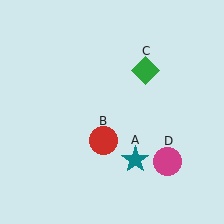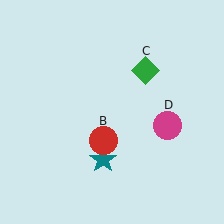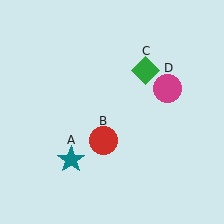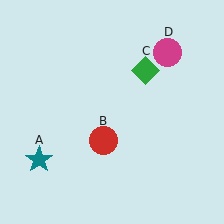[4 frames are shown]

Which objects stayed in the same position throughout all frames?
Red circle (object B) and green diamond (object C) remained stationary.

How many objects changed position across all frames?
2 objects changed position: teal star (object A), magenta circle (object D).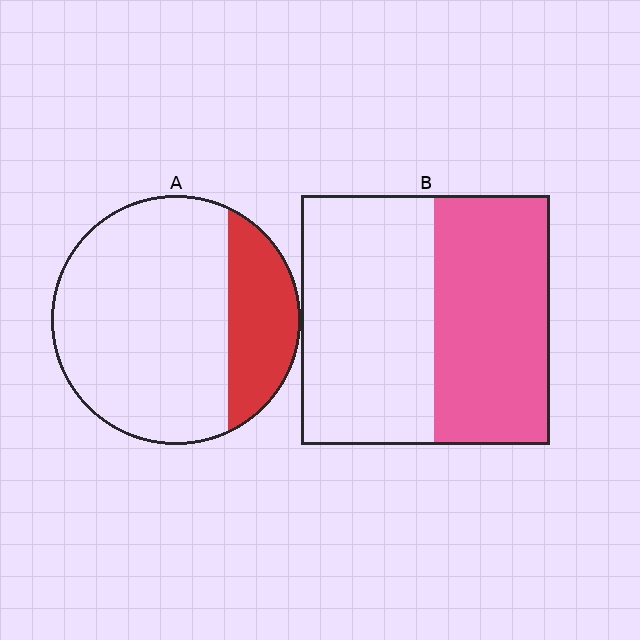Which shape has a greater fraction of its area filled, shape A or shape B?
Shape B.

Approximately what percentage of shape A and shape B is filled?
A is approximately 25% and B is approximately 45%.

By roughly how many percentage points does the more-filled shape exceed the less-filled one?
By roughly 20 percentage points (B over A).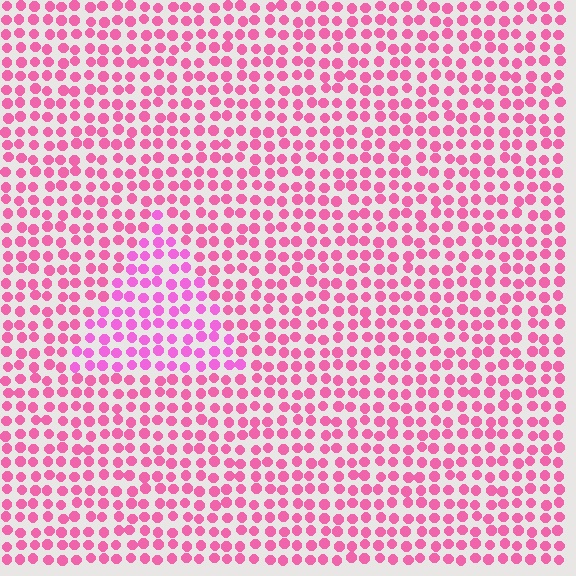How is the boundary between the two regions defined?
The boundary is defined purely by a slight shift in hue (about 21 degrees). Spacing, size, and orientation are identical on both sides.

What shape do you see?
I see a triangle.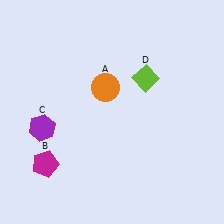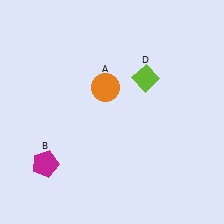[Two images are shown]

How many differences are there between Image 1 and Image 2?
There is 1 difference between the two images.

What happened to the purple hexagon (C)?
The purple hexagon (C) was removed in Image 2. It was in the bottom-left area of Image 1.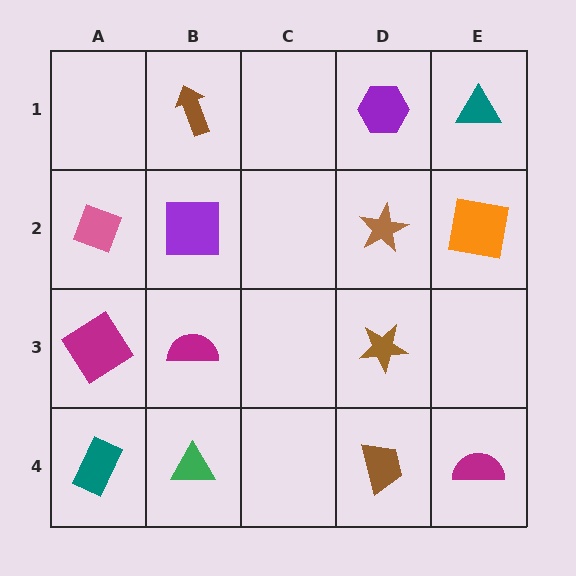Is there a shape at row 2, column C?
No, that cell is empty.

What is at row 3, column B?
A magenta semicircle.